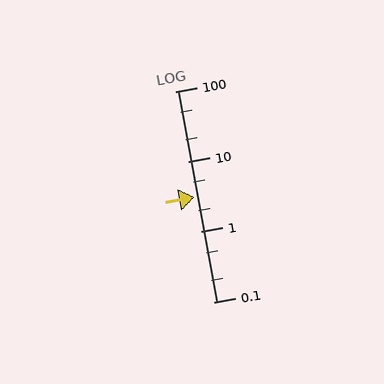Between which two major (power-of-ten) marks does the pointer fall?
The pointer is between 1 and 10.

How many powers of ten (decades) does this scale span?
The scale spans 3 decades, from 0.1 to 100.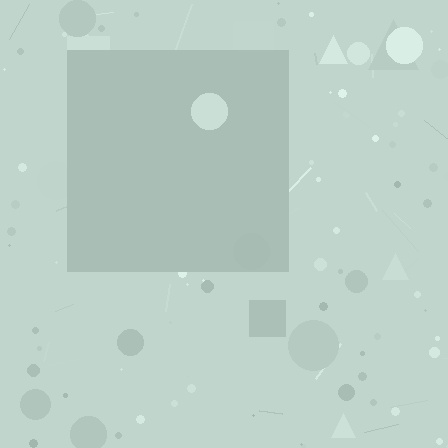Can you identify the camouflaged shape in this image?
The camouflaged shape is a square.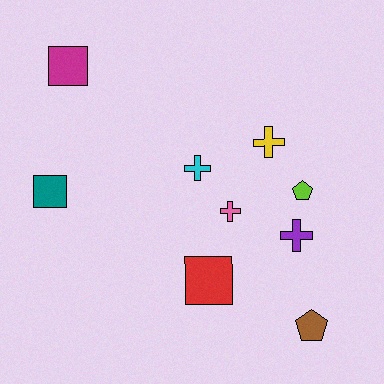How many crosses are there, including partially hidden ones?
There are 4 crosses.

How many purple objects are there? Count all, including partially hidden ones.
There is 1 purple object.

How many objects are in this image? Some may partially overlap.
There are 9 objects.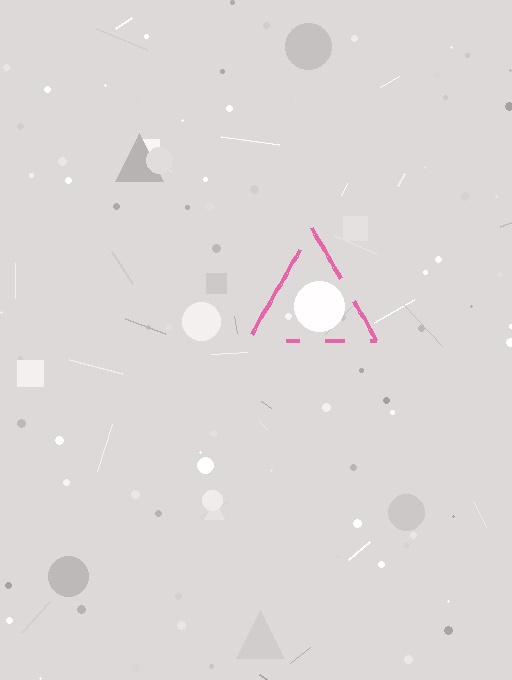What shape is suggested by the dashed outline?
The dashed outline suggests a triangle.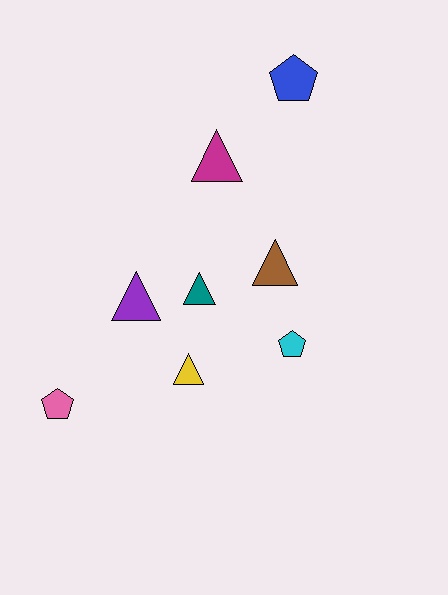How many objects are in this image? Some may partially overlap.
There are 8 objects.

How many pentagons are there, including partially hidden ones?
There are 3 pentagons.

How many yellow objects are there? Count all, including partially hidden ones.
There is 1 yellow object.